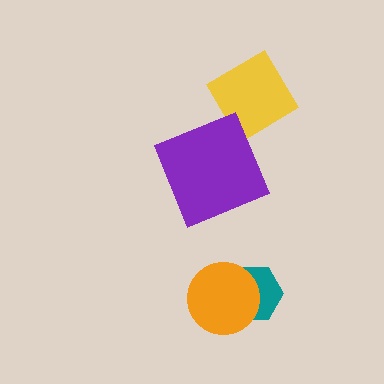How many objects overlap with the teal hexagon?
1 object overlaps with the teal hexagon.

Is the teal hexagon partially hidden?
Yes, it is partially covered by another shape.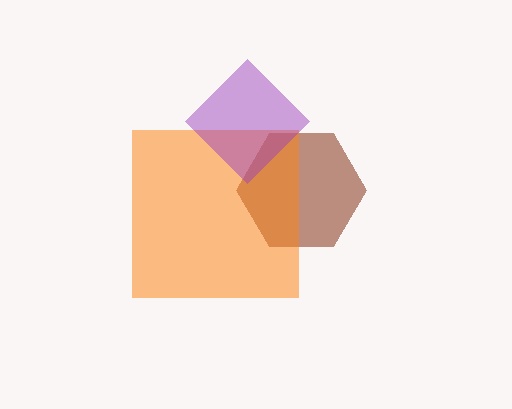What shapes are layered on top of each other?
The layered shapes are: a brown hexagon, an orange square, a purple diamond.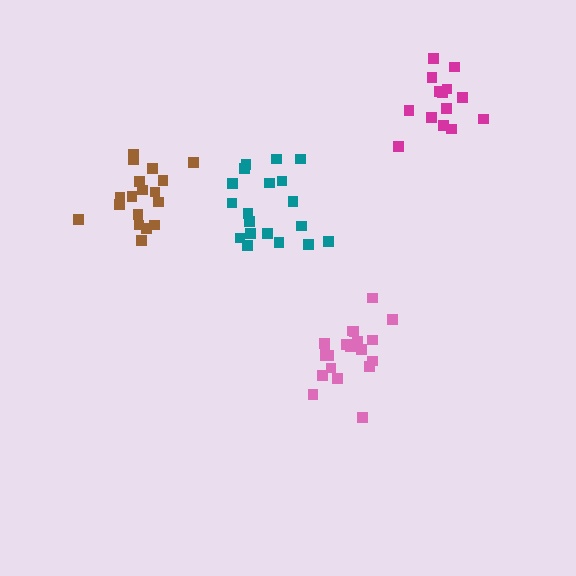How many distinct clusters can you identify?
There are 4 distinct clusters.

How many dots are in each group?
Group 1: 20 dots, Group 2: 18 dots, Group 3: 19 dots, Group 4: 14 dots (71 total).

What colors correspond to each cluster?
The clusters are colored: pink, brown, teal, magenta.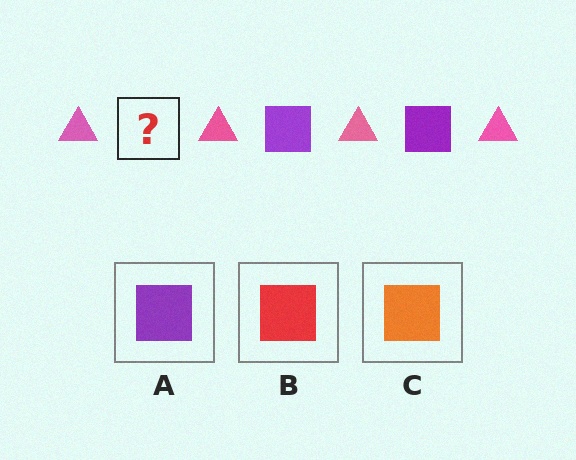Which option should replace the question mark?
Option A.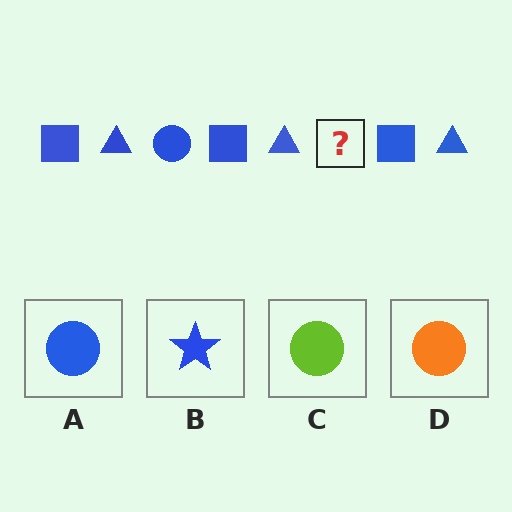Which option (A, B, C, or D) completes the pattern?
A.